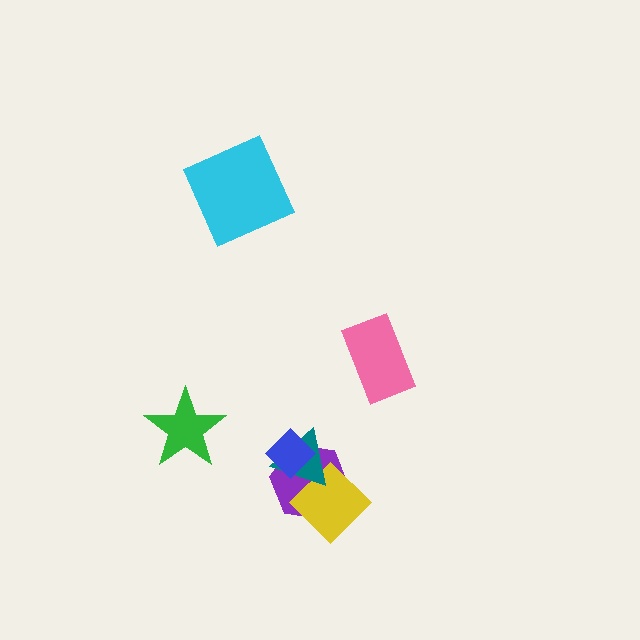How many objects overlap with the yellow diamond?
2 objects overlap with the yellow diamond.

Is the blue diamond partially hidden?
No, no other shape covers it.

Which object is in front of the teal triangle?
The blue diamond is in front of the teal triangle.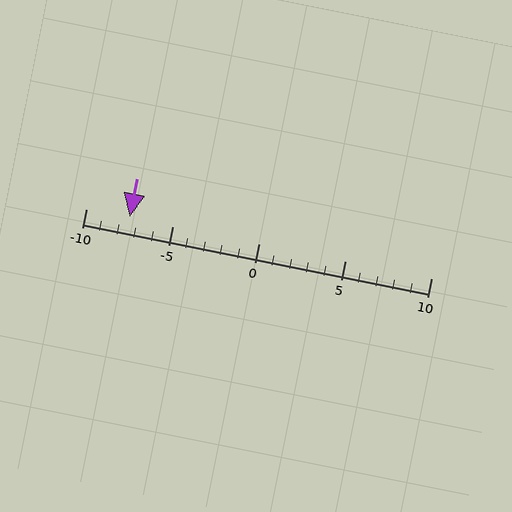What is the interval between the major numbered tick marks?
The major tick marks are spaced 5 units apart.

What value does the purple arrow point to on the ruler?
The purple arrow points to approximately -8.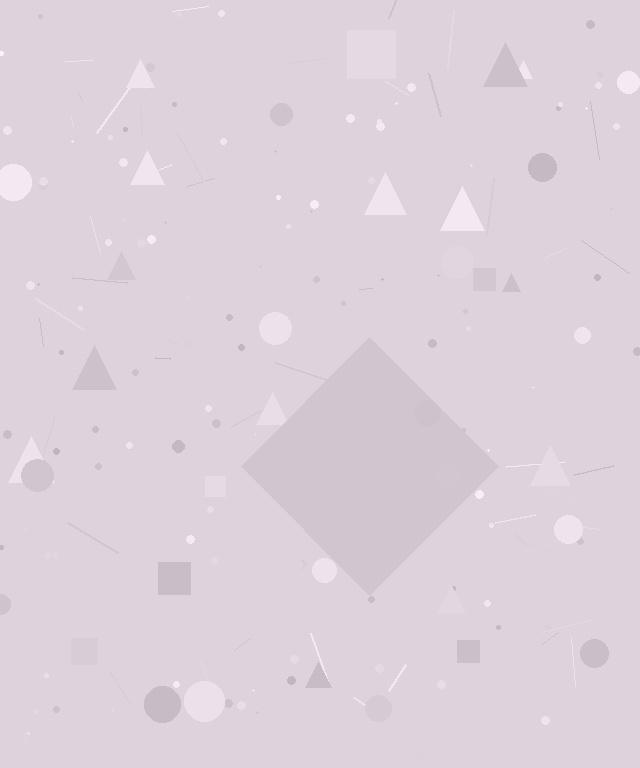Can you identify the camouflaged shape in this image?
The camouflaged shape is a diamond.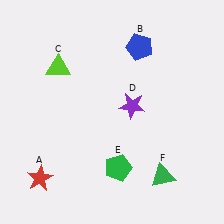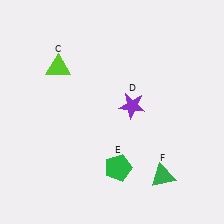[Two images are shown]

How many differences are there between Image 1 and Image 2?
There are 2 differences between the two images.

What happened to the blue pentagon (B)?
The blue pentagon (B) was removed in Image 2. It was in the top-right area of Image 1.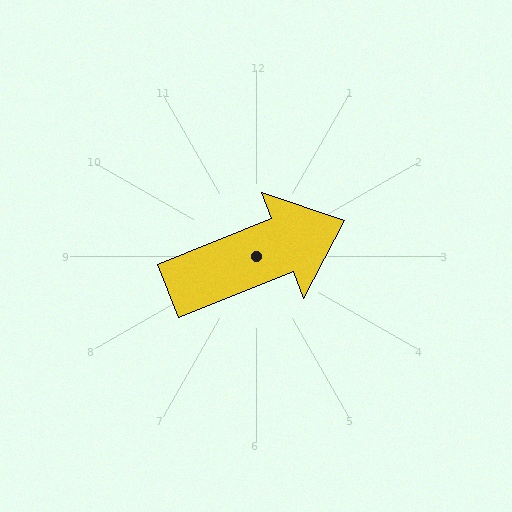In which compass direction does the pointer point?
East.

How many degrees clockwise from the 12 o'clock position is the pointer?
Approximately 68 degrees.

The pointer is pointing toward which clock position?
Roughly 2 o'clock.